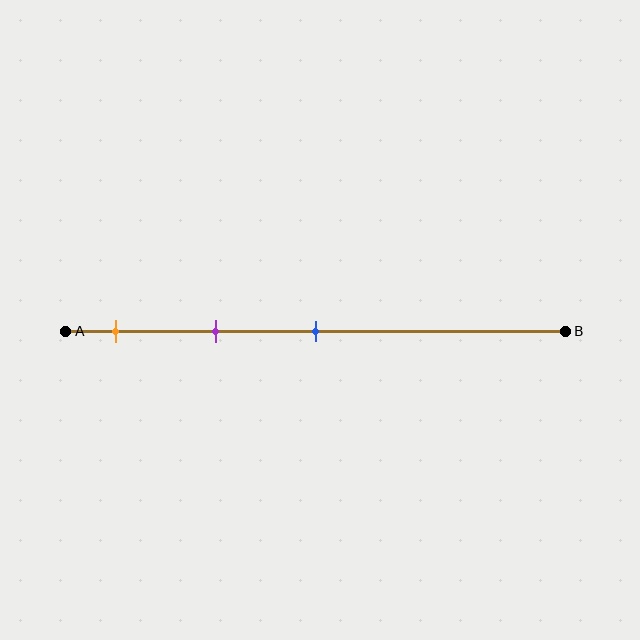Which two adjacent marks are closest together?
The orange and purple marks are the closest adjacent pair.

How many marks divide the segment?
There are 3 marks dividing the segment.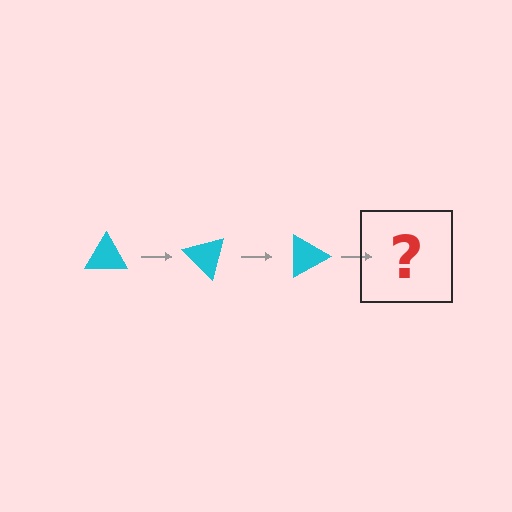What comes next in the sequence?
The next element should be a cyan triangle rotated 135 degrees.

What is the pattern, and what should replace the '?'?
The pattern is that the triangle rotates 45 degrees each step. The '?' should be a cyan triangle rotated 135 degrees.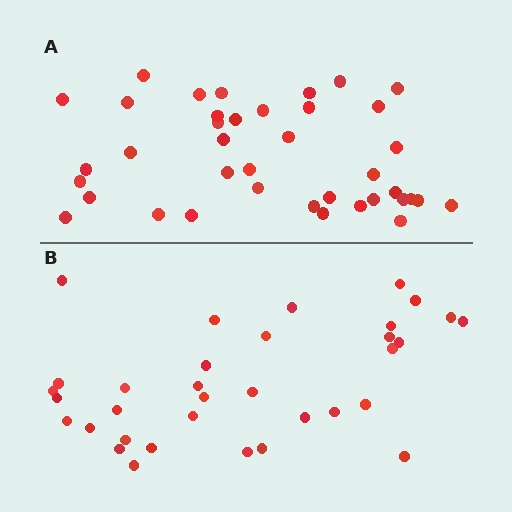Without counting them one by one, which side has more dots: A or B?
Region A (the top region) has more dots.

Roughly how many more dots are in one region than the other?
Region A has about 5 more dots than region B.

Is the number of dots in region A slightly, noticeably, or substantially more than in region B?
Region A has only slightly more — the two regions are fairly close. The ratio is roughly 1.1 to 1.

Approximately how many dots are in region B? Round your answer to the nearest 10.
About 30 dots. (The exact count is 34, which rounds to 30.)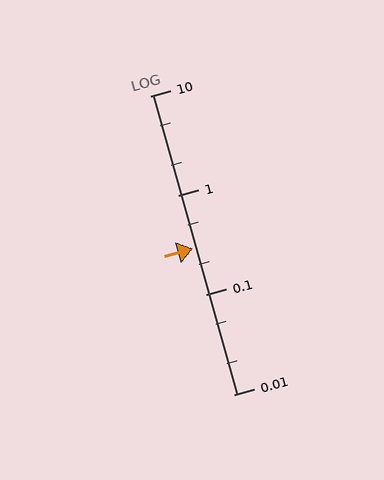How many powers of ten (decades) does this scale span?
The scale spans 3 decades, from 0.01 to 10.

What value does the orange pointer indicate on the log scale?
The pointer indicates approximately 0.29.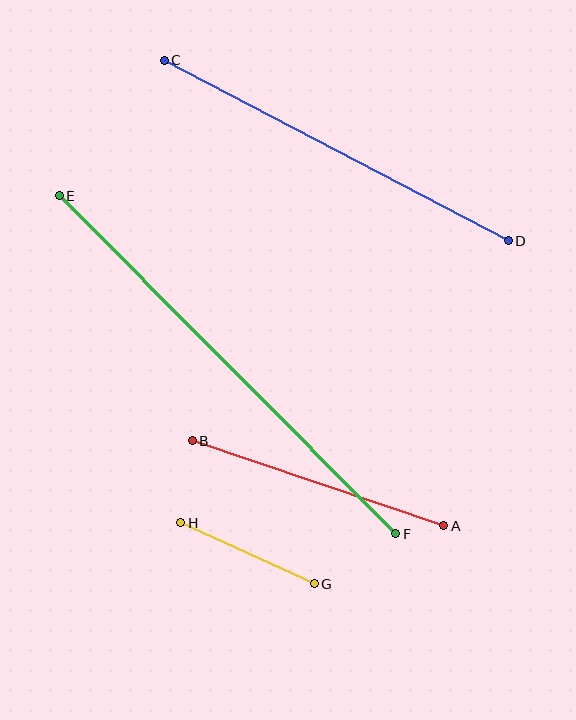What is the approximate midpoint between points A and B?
The midpoint is at approximately (318, 483) pixels.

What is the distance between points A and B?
The distance is approximately 265 pixels.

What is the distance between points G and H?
The distance is approximately 147 pixels.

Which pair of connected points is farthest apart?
Points E and F are farthest apart.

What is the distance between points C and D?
The distance is approximately 389 pixels.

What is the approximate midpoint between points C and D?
The midpoint is at approximately (336, 150) pixels.